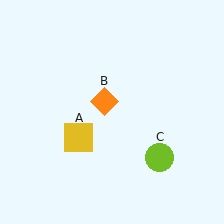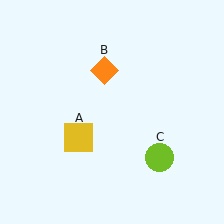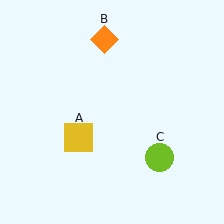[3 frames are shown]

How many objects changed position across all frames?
1 object changed position: orange diamond (object B).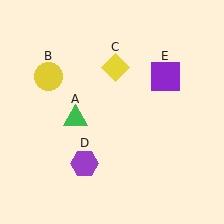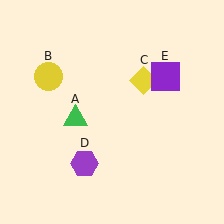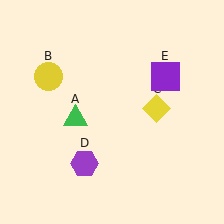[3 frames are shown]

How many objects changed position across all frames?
1 object changed position: yellow diamond (object C).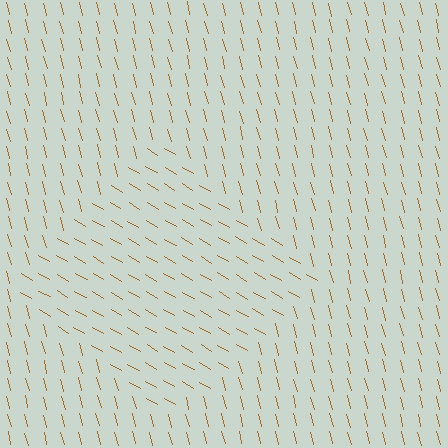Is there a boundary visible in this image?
Yes, there is a texture boundary formed by a change in line orientation.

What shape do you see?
I see a diamond.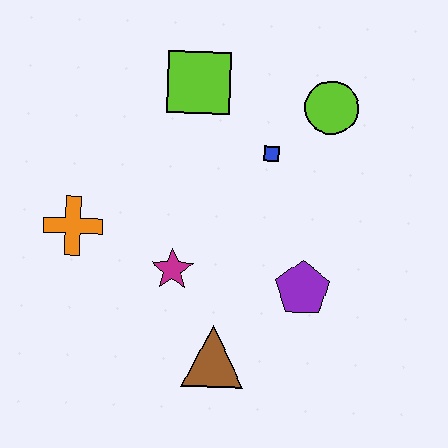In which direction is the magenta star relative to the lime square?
The magenta star is below the lime square.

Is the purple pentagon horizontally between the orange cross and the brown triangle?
No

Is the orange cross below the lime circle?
Yes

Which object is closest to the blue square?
The lime circle is closest to the blue square.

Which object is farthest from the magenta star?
The lime circle is farthest from the magenta star.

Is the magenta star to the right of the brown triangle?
No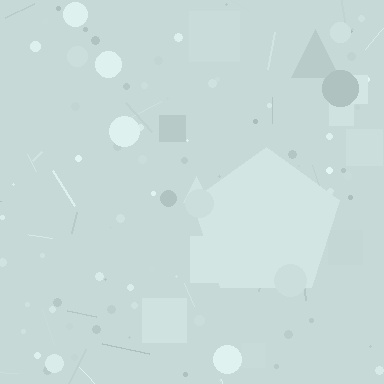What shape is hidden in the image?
A pentagon is hidden in the image.